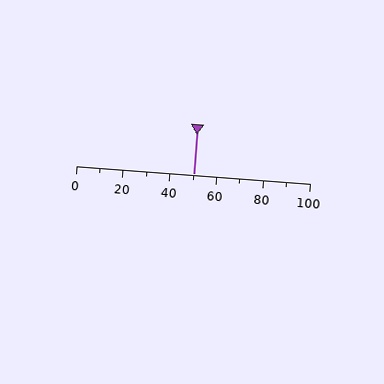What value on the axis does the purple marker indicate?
The marker indicates approximately 50.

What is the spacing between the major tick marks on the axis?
The major ticks are spaced 20 apart.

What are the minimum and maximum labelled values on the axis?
The axis runs from 0 to 100.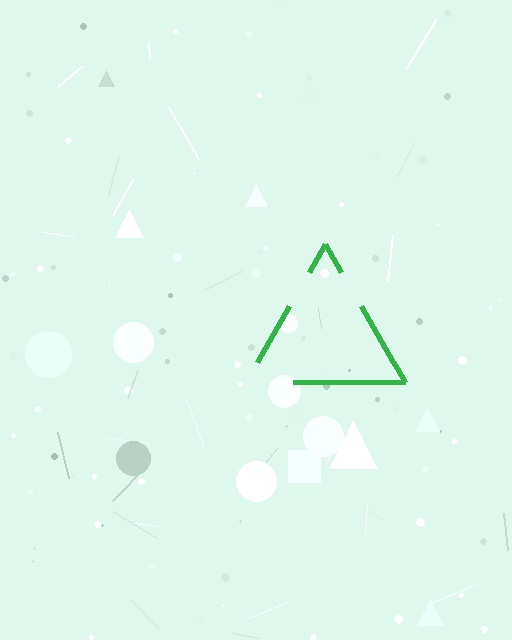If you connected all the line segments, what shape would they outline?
They would outline a triangle.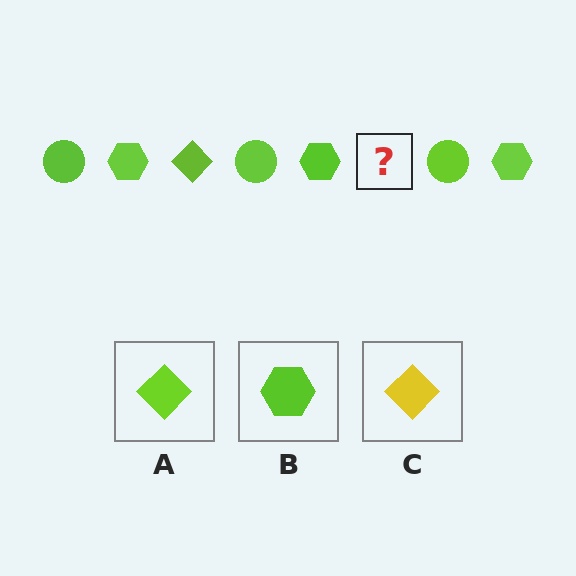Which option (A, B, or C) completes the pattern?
A.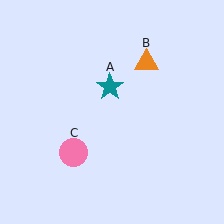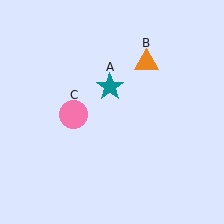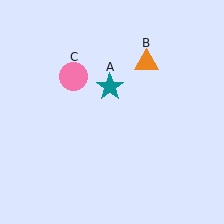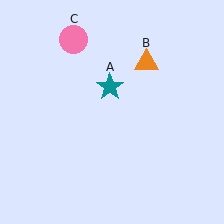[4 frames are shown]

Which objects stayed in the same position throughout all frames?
Teal star (object A) and orange triangle (object B) remained stationary.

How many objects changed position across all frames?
1 object changed position: pink circle (object C).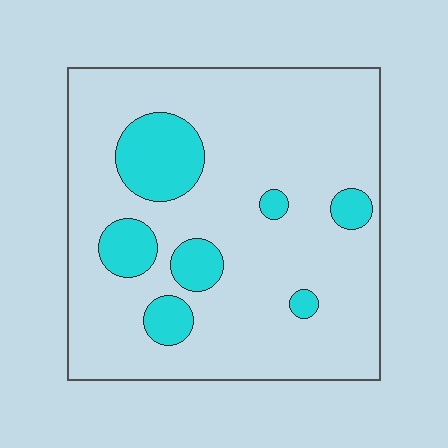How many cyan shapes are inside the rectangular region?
7.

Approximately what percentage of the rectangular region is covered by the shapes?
Approximately 15%.